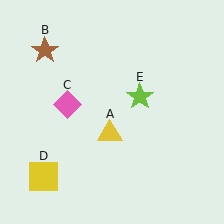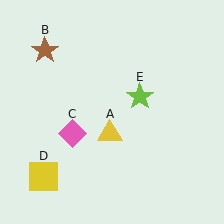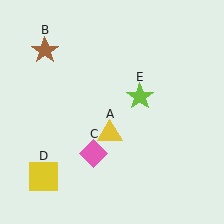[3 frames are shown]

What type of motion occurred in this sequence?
The pink diamond (object C) rotated counterclockwise around the center of the scene.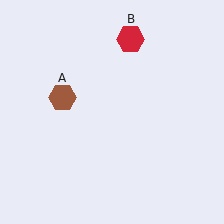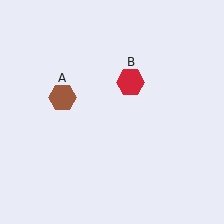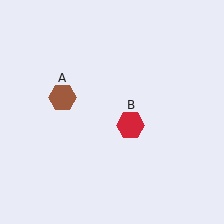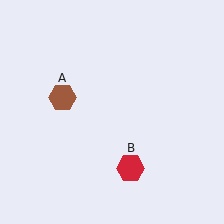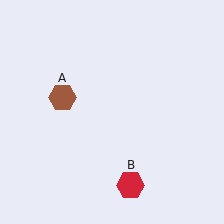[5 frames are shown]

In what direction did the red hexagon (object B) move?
The red hexagon (object B) moved down.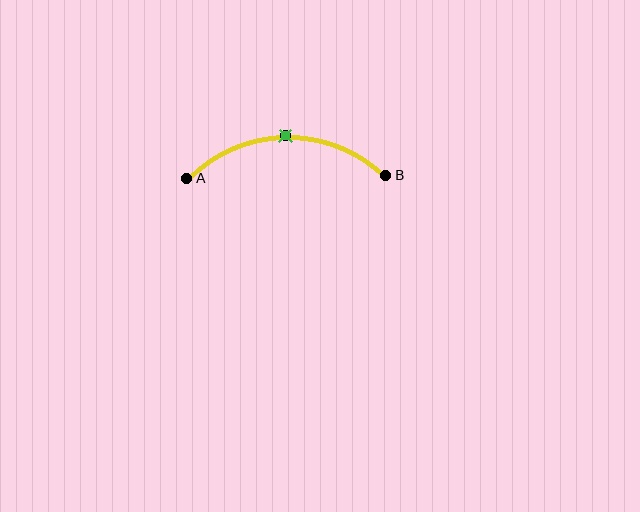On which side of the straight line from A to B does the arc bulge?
The arc bulges above the straight line connecting A and B.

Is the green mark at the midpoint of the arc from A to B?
Yes. The green mark lies on the arc at equal arc-length from both A and B — it is the arc midpoint.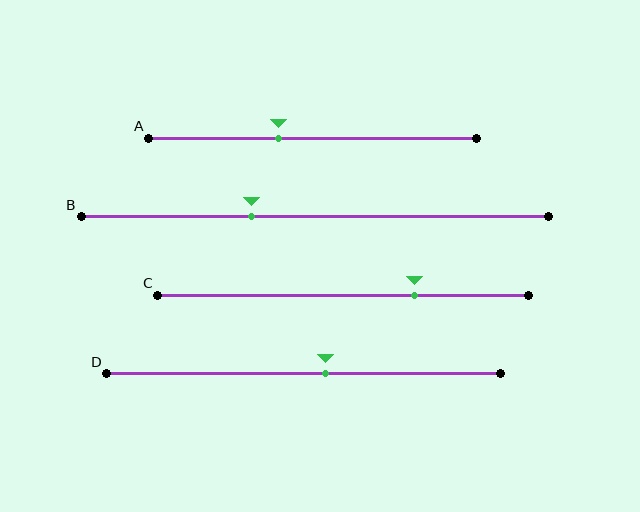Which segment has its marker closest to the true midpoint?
Segment D has its marker closest to the true midpoint.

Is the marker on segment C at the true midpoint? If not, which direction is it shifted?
No, the marker on segment C is shifted to the right by about 19% of the segment length.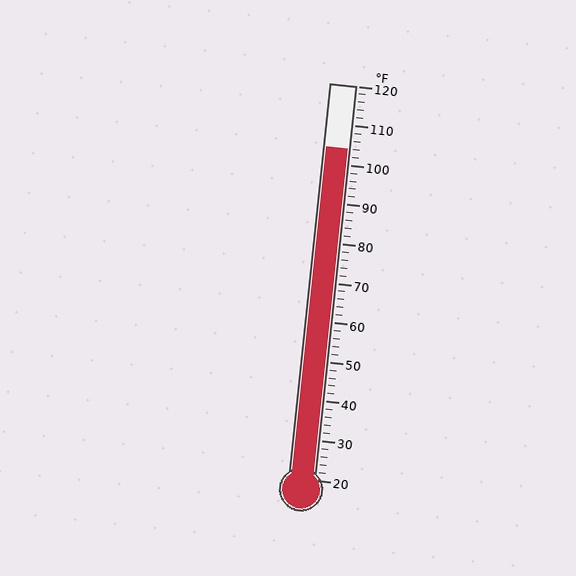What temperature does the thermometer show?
The thermometer shows approximately 104°F.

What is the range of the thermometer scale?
The thermometer scale ranges from 20°F to 120°F.